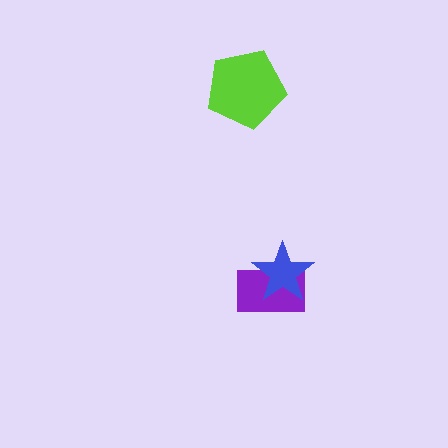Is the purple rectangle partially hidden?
Yes, it is partially covered by another shape.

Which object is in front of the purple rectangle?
The blue star is in front of the purple rectangle.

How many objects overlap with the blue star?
1 object overlaps with the blue star.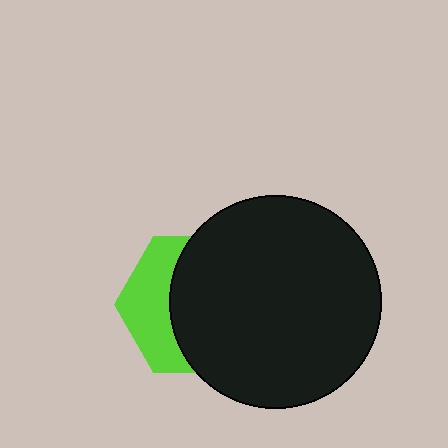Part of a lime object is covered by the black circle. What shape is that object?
It is a hexagon.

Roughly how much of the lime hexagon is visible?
A small part of it is visible (roughly 36%).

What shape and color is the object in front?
The object in front is a black circle.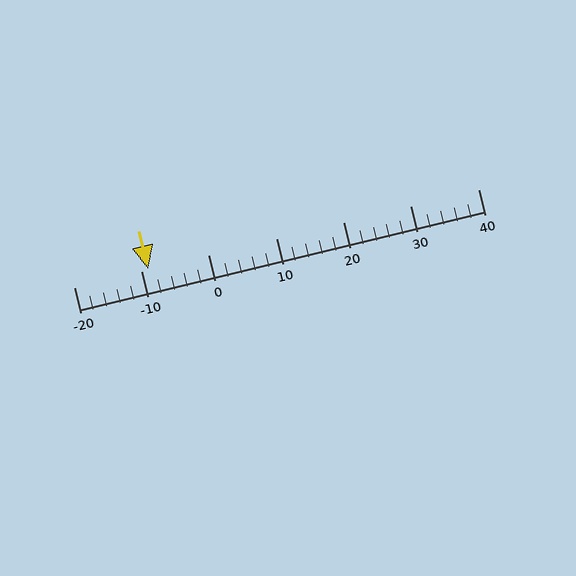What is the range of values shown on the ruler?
The ruler shows values from -20 to 40.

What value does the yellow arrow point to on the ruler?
The yellow arrow points to approximately -9.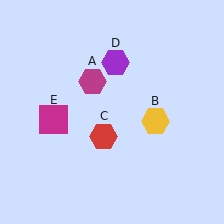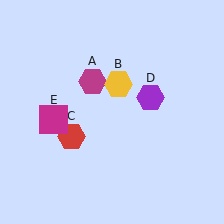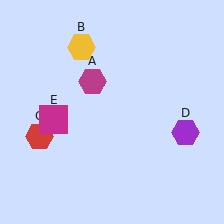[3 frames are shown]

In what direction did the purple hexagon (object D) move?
The purple hexagon (object D) moved down and to the right.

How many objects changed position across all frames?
3 objects changed position: yellow hexagon (object B), red hexagon (object C), purple hexagon (object D).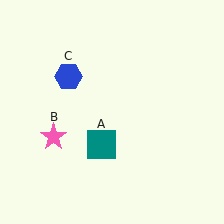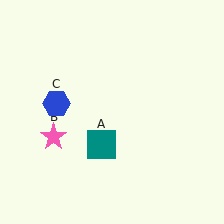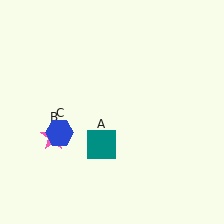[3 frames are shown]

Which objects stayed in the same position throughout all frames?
Teal square (object A) and pink star (object B) remained stationary.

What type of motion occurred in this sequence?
The blue hexagon (object C) rotated counterclockwise around the center of the scene.